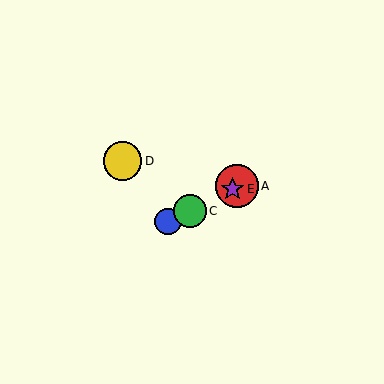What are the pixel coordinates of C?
Object C is at (190, 211).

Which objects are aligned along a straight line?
Objects A, B, C, E are aligned along a straight line.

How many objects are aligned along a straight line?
4 objects (A, B, C, E) are aligned along a straight line.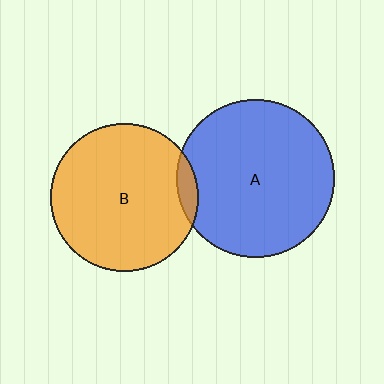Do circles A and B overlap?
Yes.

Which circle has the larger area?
Circle A (blue).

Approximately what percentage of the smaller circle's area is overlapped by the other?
Approximately 5%.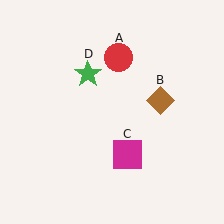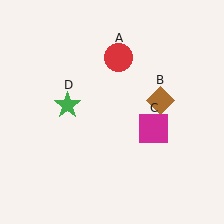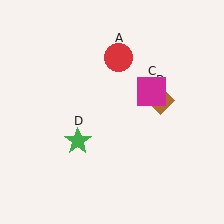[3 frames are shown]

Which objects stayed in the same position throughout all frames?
Red circle (object A) and brown diamond (object B) remained stationary.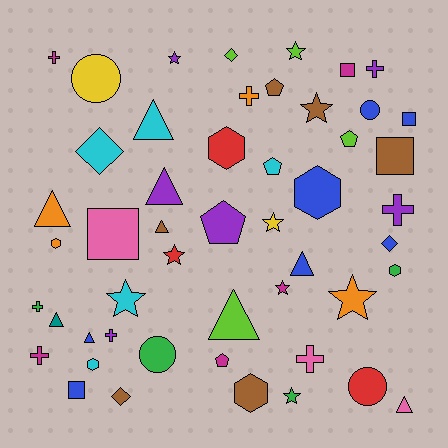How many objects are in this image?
There are 50 objects.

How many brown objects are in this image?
There are 6 brown objects.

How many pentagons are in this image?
There are 5 pentagons.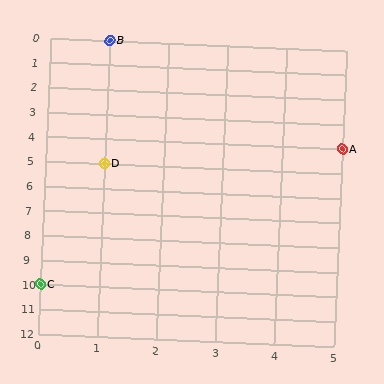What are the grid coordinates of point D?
Point D is at grid coordinates (1, 5).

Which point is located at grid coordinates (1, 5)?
Point D is at (1, 5).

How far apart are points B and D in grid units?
Points B and D are 5 rows apart.